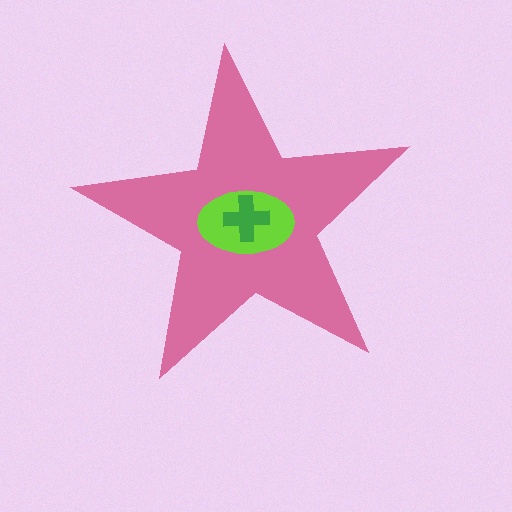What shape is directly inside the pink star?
The lime ellipse.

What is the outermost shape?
The pink star.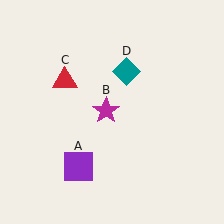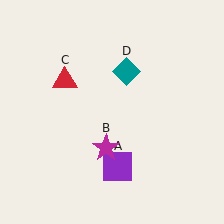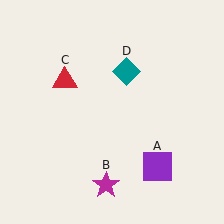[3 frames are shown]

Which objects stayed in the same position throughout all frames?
Red triangle (object C) and teal diamond (object D) remained stationary.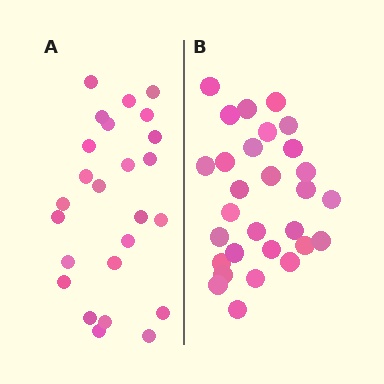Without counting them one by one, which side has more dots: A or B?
Region B (the right region) has more dots.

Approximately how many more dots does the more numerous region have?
Region B has about 4 more dots than region A.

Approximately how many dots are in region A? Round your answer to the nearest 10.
About 20 dots. (The exact count is 25, which rounds to 20.)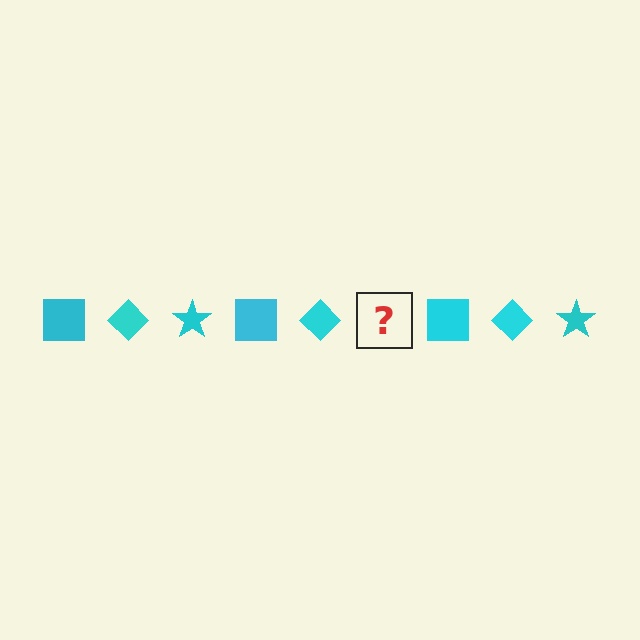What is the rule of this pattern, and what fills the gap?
The rule is that the pattern cycles through square, diamond, star shapes in cyan. The gap should be filled with a cyan star.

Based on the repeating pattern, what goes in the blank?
The blank should be a cyan star.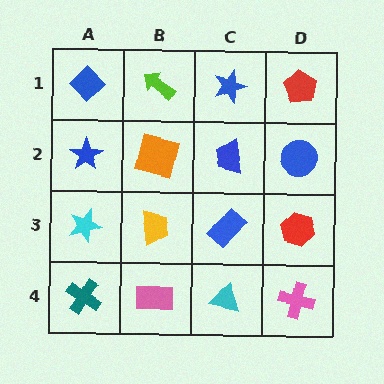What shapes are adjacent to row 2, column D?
A red pentagon (row 1, column D), a red hexagon (row 3, column D), a blue trapezoid (row 2, column C).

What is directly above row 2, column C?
A blue star.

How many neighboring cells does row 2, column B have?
4.